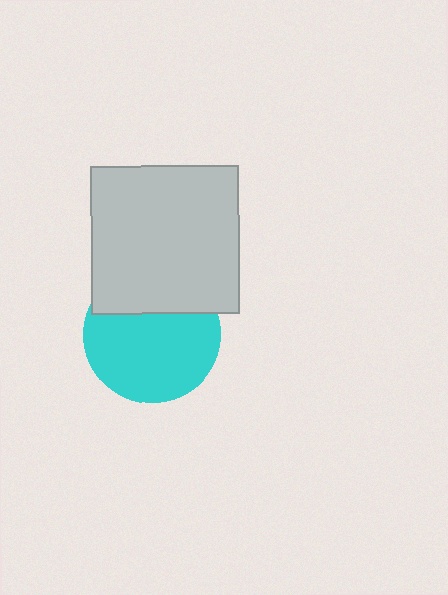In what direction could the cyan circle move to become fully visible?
The cyan circle could move down. That would shift it out from behind the light gray square entirely.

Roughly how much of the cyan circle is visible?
Most of it is visible (roughly 69%).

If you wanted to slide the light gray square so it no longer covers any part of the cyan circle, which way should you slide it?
Slide it up — that is the most direct way to separate the two shapes.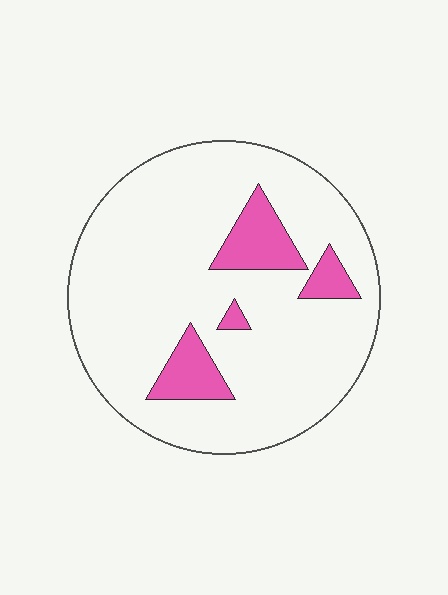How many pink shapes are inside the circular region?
4.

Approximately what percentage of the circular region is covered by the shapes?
Approximately 15%.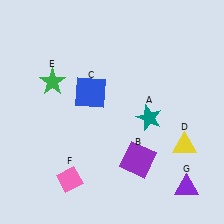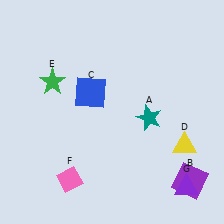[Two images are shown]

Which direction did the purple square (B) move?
The purple square (B) moved right.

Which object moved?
The purple square (B) moved right.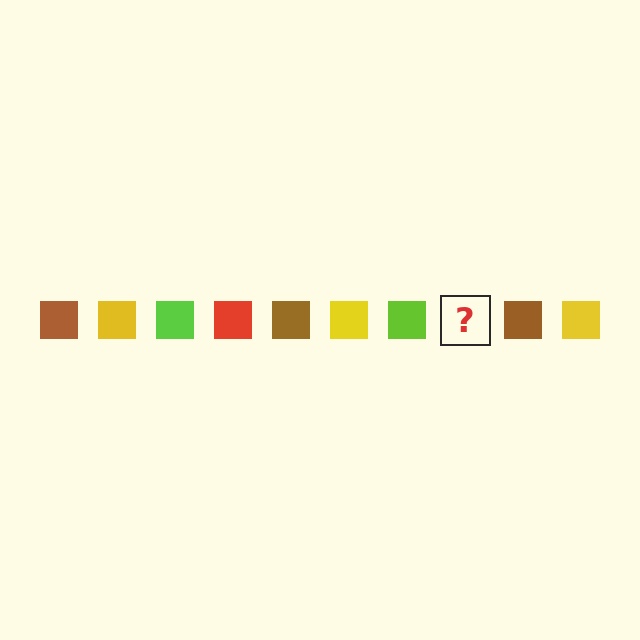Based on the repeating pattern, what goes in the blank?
The blank should be a red square.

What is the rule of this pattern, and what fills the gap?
The rule is that the pattern cycles through brown, yellow, lime, red squares. The gap should be filled with a red square.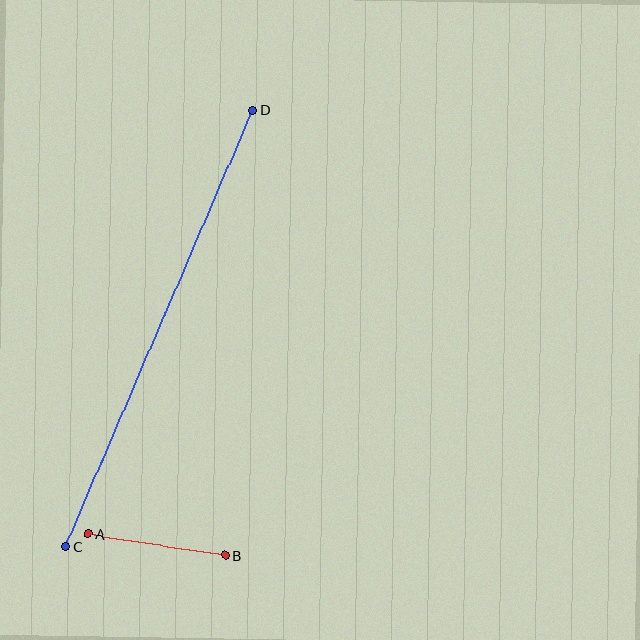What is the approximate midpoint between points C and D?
The midpoint is at approximately (160, 328) pixels.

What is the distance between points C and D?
The distance is approximately 475 pixels.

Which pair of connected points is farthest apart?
Points C and D are farthest apart.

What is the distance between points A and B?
The distance is approximately 139 pixels.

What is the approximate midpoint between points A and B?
The midpoint is at approximately (157, 545) pixels.